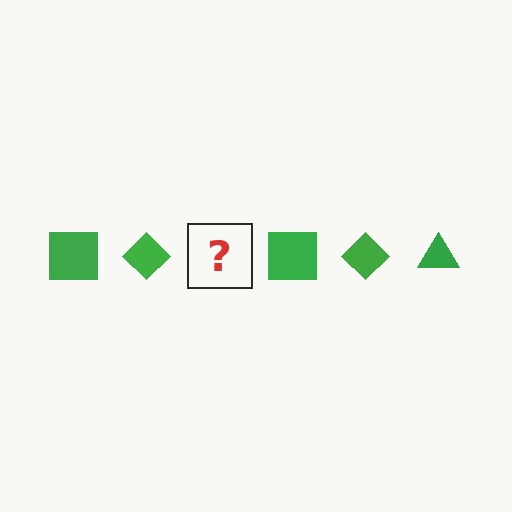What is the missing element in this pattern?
The missing element is a green triangle.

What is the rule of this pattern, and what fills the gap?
The rule is that the pattern cycles through square, diamond, triangle shapes in green. The gap should be filled with a green triangle.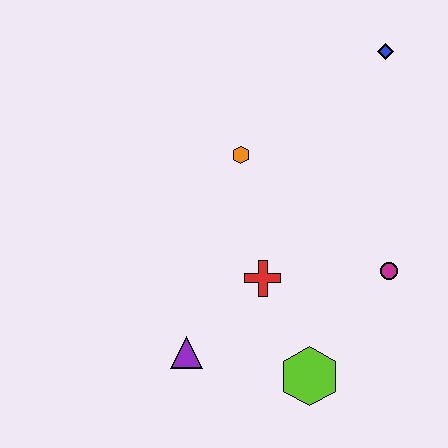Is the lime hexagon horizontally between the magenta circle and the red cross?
Yes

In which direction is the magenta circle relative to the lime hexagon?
The magenta circle is above the lime hexagon.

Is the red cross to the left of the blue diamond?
Yes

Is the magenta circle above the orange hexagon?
No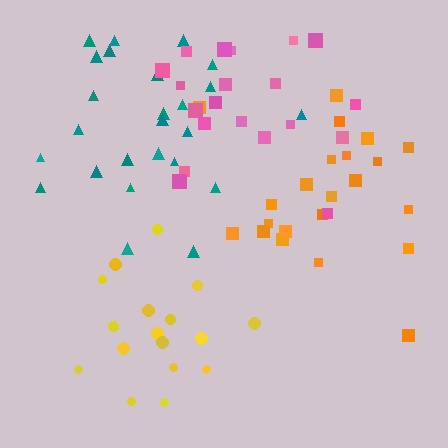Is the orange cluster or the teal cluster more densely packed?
Teal.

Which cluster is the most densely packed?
Yellow.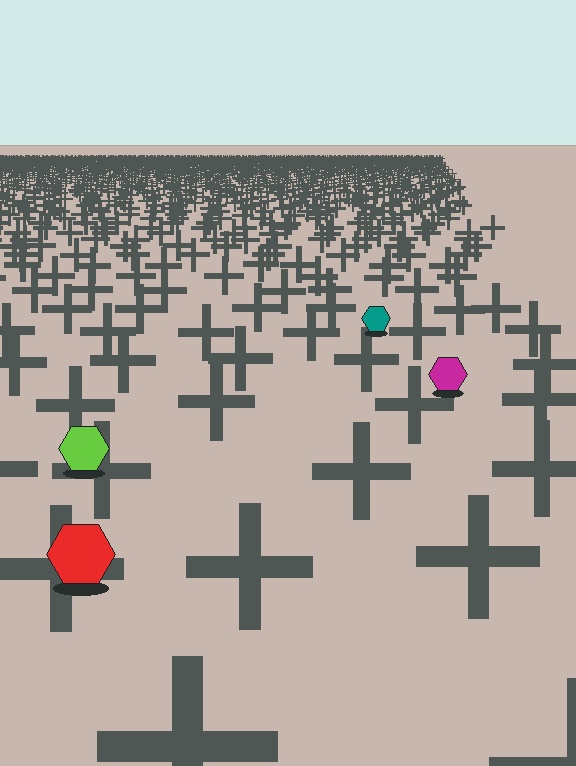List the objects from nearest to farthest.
From nearest to farthest: the red hexagon, the lime hexagon, the magenta hexagon, the teal hexagon.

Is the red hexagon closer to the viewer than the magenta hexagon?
Yes. The red hexagon is closer — you can tell from the texture gradient: the ground texture is coarser near it.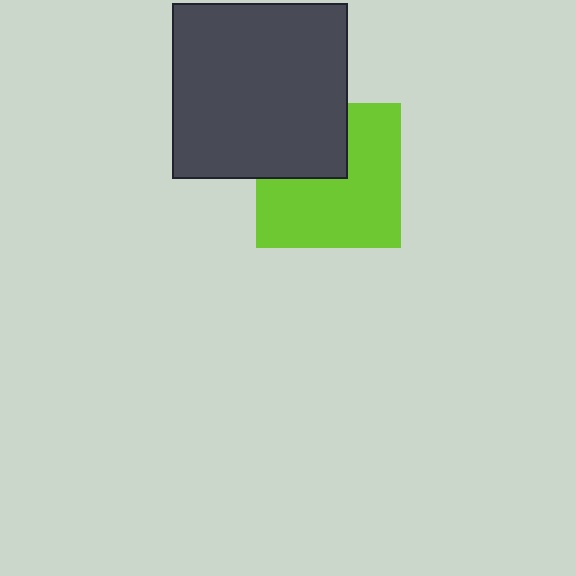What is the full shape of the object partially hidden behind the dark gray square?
The partially hidden object is a lime square.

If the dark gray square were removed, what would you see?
You would see the complete lime square.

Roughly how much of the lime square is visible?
Most of it is visible (roughly 67%).